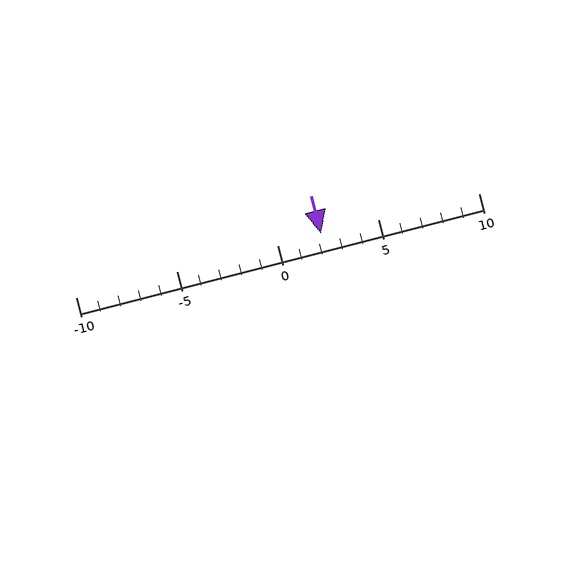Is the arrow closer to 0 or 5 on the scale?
The arrow is closer to 0.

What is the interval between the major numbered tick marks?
The major tick marks are spaced 5 units apart.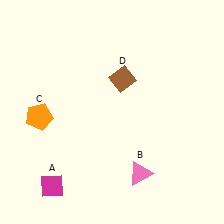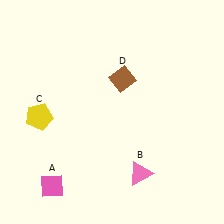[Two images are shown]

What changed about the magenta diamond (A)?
In Image 1, A is magenta. In Image 2, it changed to pink.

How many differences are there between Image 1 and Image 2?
There are 2 differences between the two images.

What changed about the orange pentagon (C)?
In Image 1, C is orange. In Image 2, it changed to yellow.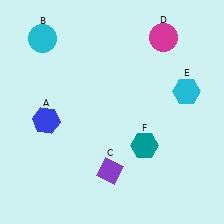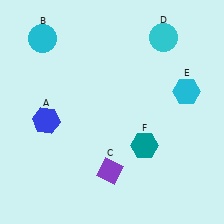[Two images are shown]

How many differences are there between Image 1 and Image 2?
There is 1 difference between the two images.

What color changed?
The circle (D) changed from magenta in Image 1 to cyan in Image 2.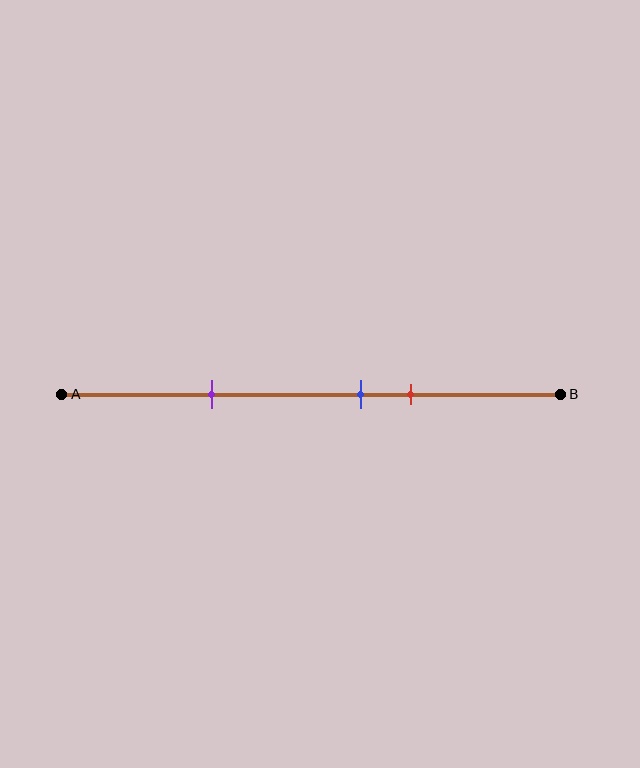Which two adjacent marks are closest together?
The blue and red marks are the closest adjacent pair.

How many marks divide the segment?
There are 3 marks dividing the segment.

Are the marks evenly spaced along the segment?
No, the marks are not evenly spaced.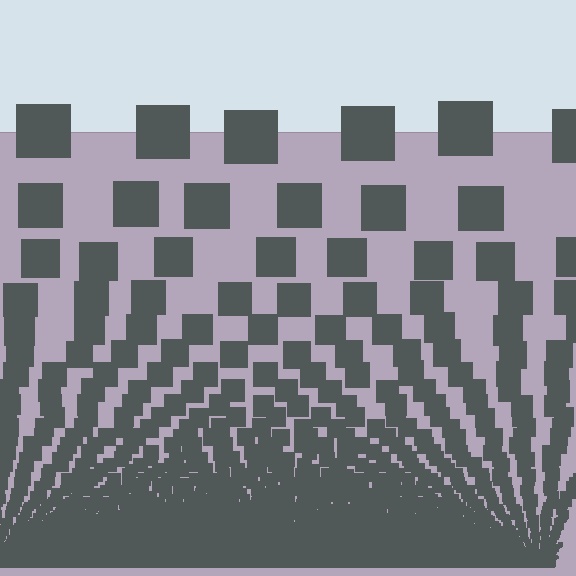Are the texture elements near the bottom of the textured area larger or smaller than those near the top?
Smaller. The gradient is inverted — elements near the bottom are smaller and denser.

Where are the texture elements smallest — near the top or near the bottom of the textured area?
Near the bottom.